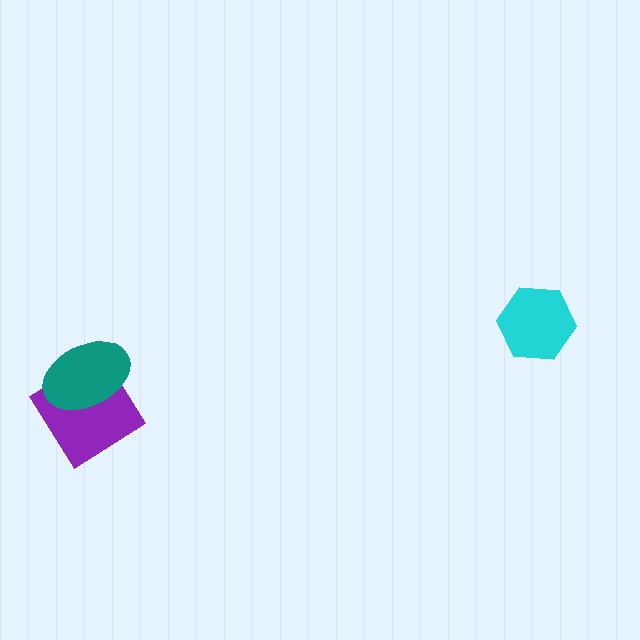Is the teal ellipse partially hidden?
No, no other shape covers it.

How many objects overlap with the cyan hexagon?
0 objects overlap with the cyan hexagon.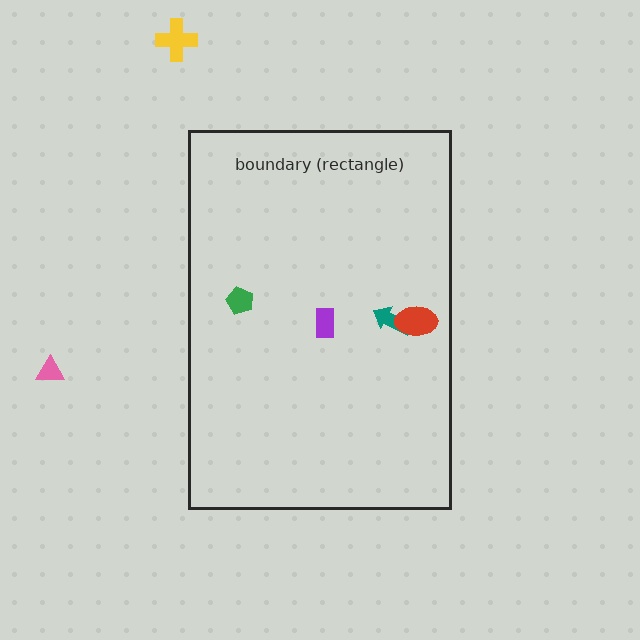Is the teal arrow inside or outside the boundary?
Inside.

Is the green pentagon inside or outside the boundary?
Inside.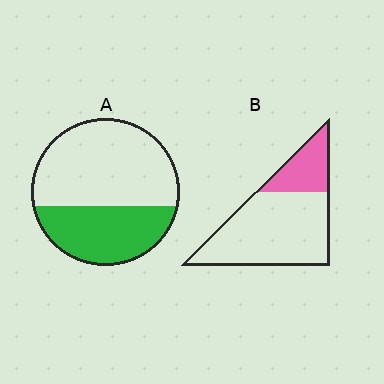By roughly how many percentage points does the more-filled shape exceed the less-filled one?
By roughly 15 percentage points (A over B).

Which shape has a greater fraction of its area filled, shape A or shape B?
Shape A.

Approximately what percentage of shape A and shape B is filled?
A is approximately 40% and B is approximately 25%.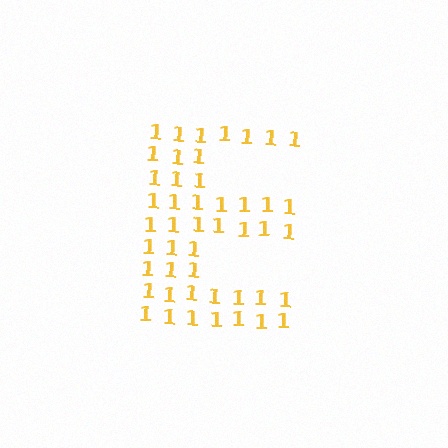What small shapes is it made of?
It is made of small digit 1's.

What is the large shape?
The large shape is the letter E.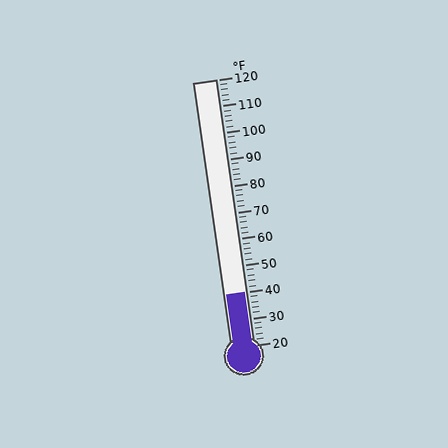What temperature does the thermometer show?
The thermometer shows approximately 40°F.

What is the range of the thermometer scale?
The thermometer scale ranges from 20°F to 120°F.